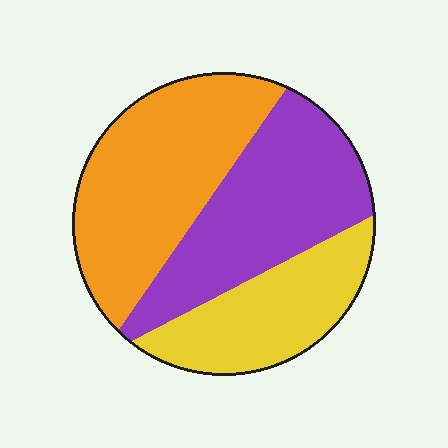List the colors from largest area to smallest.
From largest to smallest: orange, purple, yellow.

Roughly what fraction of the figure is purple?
Purple takes up about three eighths (3/8) of the figure.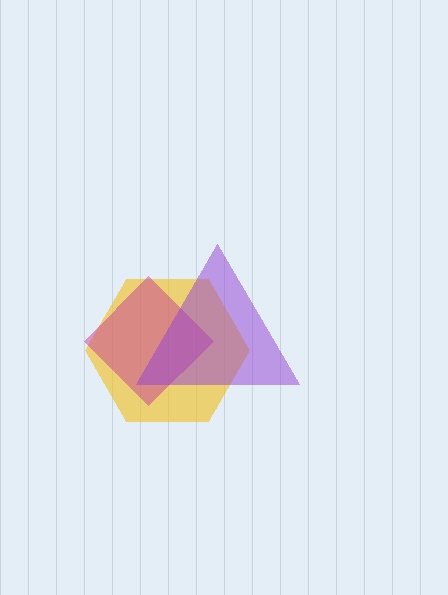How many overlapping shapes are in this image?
There are 3 overlapping shapes in the image.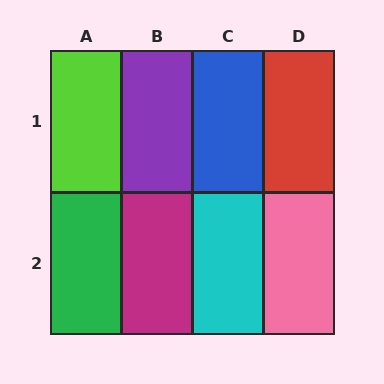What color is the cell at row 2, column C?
Cyan.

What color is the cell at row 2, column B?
Magenta.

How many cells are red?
1 cell is red.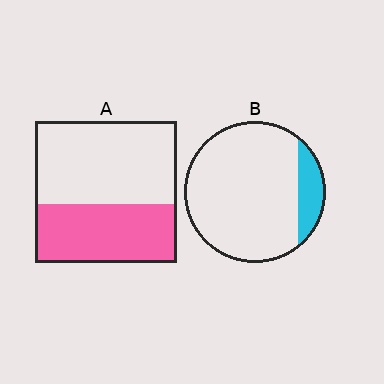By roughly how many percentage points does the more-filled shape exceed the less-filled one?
By roughly 30 percentage points (A over B).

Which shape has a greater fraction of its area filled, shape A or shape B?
Shape A.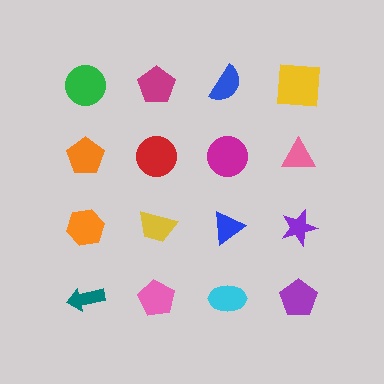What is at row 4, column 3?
A cyan ellipse.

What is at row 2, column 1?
An orange pentagon.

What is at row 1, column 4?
A yellow square.